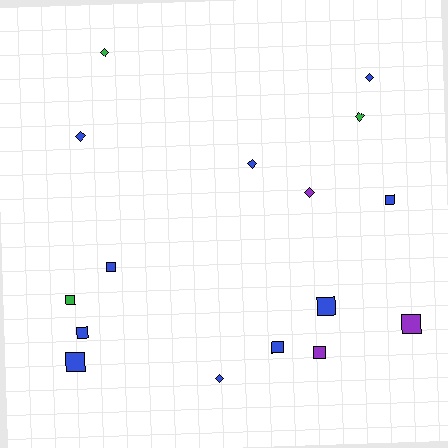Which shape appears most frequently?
Square, with 9 objects.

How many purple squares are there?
There are 2 purple squares.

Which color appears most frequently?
Blue, with 10 objects.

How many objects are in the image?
There are 16 objects.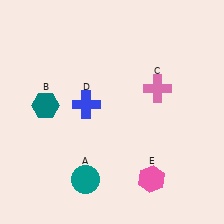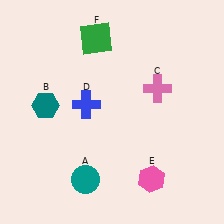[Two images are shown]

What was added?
A green square (F) was added in Image 2.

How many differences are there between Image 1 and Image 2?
There is 1 difference between the two images.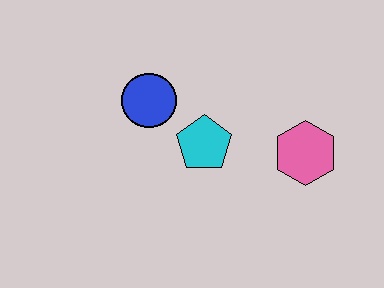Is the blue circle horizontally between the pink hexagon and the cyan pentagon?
No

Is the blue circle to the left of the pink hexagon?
Yes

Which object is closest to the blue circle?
The cyan pentagon is closest to the blue circle.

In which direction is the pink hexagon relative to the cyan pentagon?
The pink hexagon is to the right of the cyan pentagon.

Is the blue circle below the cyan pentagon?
No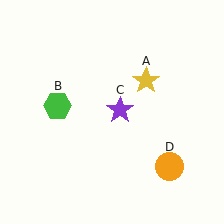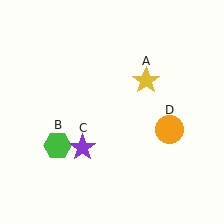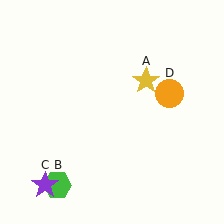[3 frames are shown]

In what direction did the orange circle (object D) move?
The orange circle (object D) moved up.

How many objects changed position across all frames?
3 objects changed position: green hexagon (object B), purple star (object C), orange circle (object D).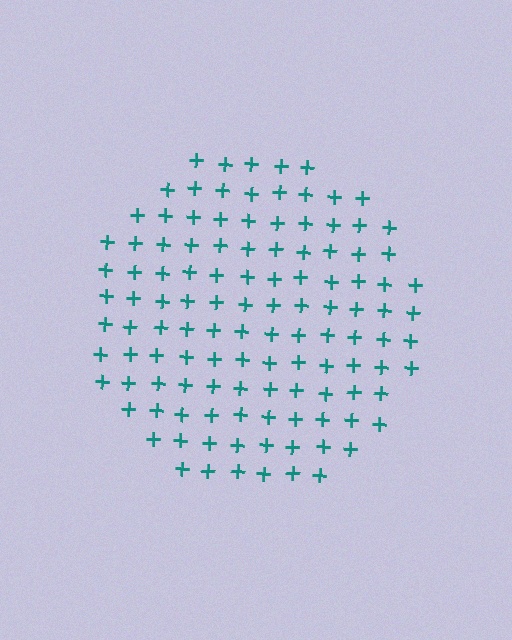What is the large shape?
The large shape is a circle.